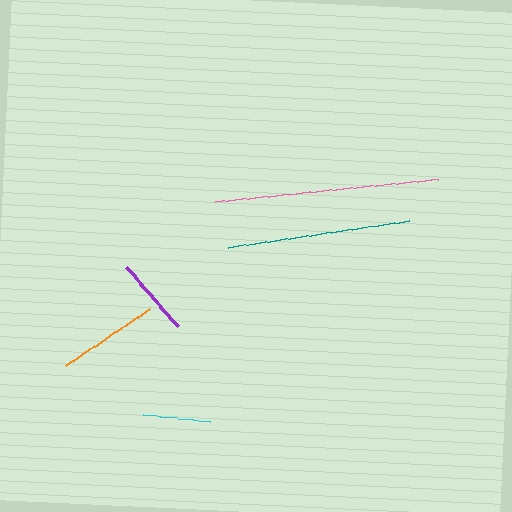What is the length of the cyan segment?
The cyan segment is approximately 67 pixels long.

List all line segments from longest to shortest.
From longest to shortest: pink, teal, orange, purple, cyan.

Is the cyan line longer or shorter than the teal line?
The teal line is longer than the cyan line.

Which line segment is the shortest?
The cyan line is the shortest at approximately 67 pixels.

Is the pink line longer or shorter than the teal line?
The pink line is longer than the teal line.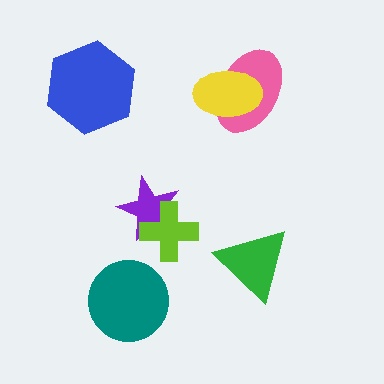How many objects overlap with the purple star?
1 object overlaps with the purple star.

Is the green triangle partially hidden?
No, no other shape covers it.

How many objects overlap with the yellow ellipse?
1 object overlaps with the yellow ellipse.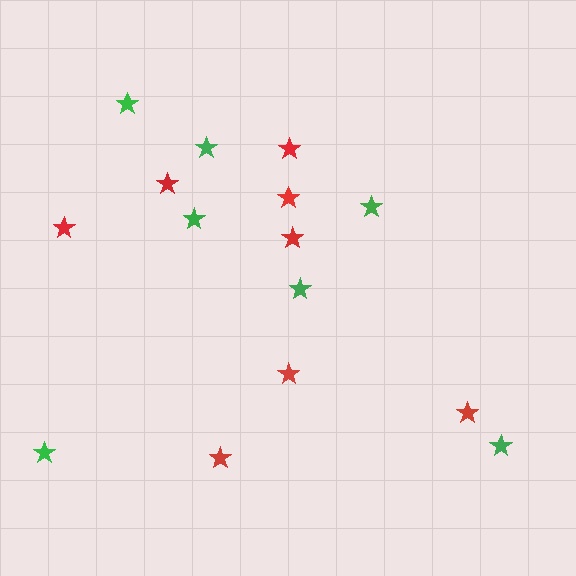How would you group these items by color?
There are 2 groups: one group of green stars (7) and one group of red stars (8).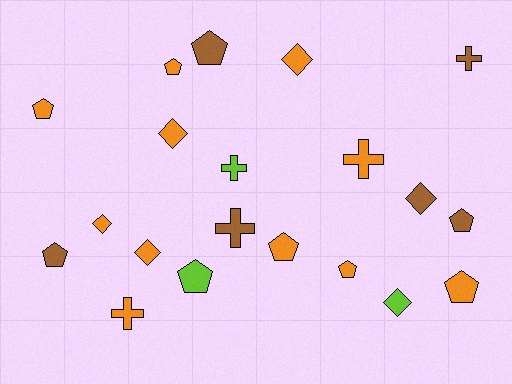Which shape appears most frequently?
Pentagon, with 9 objects.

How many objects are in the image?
There are 20 objects.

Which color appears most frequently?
Orange, with 11 objects.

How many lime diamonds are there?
There is 1 lime diamond.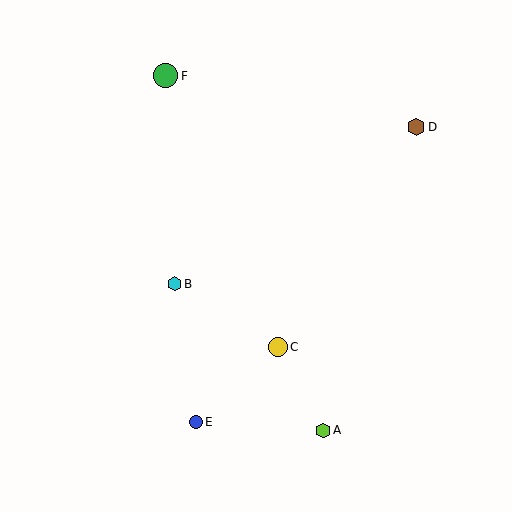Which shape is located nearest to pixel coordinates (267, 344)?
The yellow circle (labeled C) at (278, 347) is nearest to that location.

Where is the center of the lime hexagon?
The center of the lime hexagon is at (323, 430).